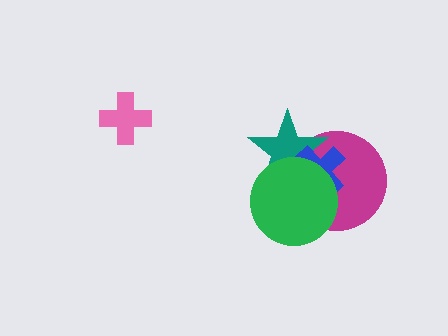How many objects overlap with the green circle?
3 objects overlap with the green circle.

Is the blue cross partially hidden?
Yes, it is partially covered by another shape.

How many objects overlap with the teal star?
3 objects overlap with the teal star.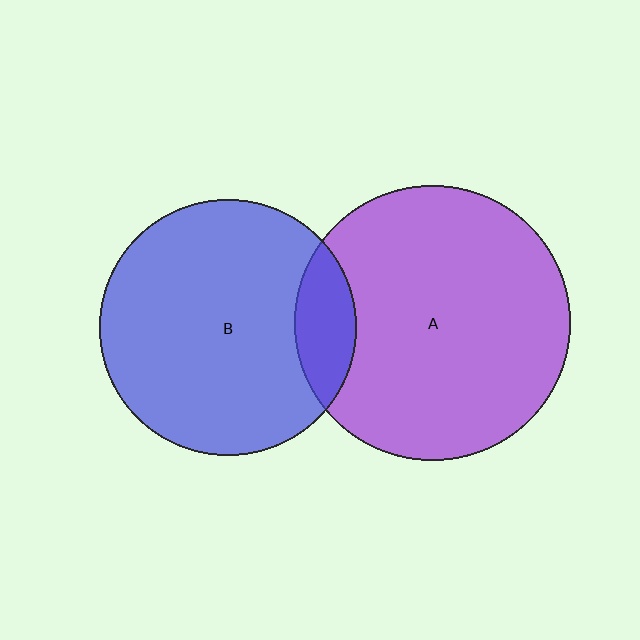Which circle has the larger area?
Circle A (purple).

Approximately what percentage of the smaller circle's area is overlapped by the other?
Approximately 15%.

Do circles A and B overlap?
Yes.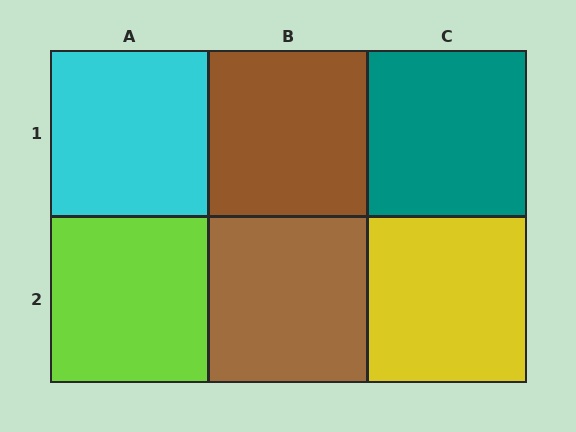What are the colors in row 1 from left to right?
Cyan, brown, teal.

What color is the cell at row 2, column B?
Brown.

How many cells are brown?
2 cells are brown.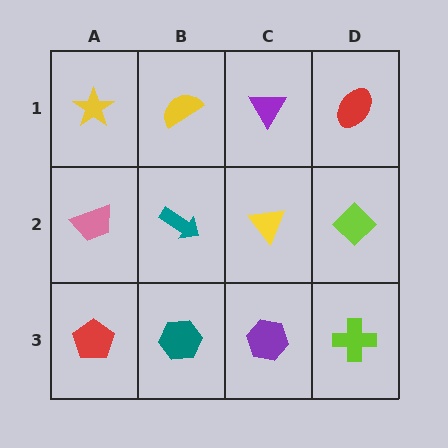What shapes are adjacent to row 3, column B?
A teal arrow (row 2, column B), a red pentagon (row 3, column A), a purple hexagon (row 3, column C).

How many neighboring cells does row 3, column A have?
2.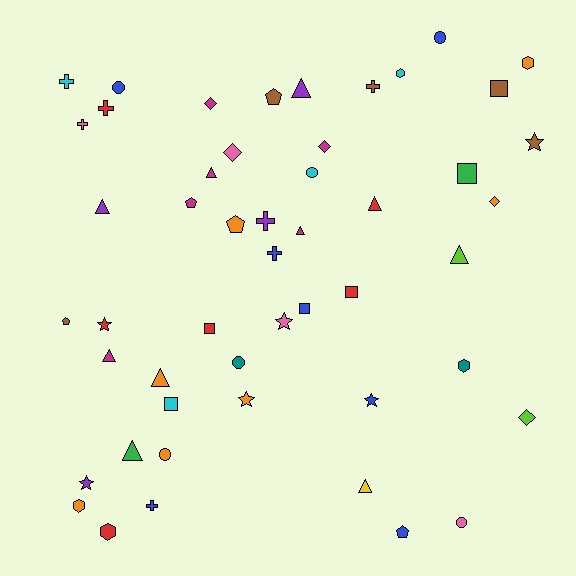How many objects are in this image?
There are 50 objects.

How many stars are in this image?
There are 6 stars.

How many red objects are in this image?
There are 6 red objects.